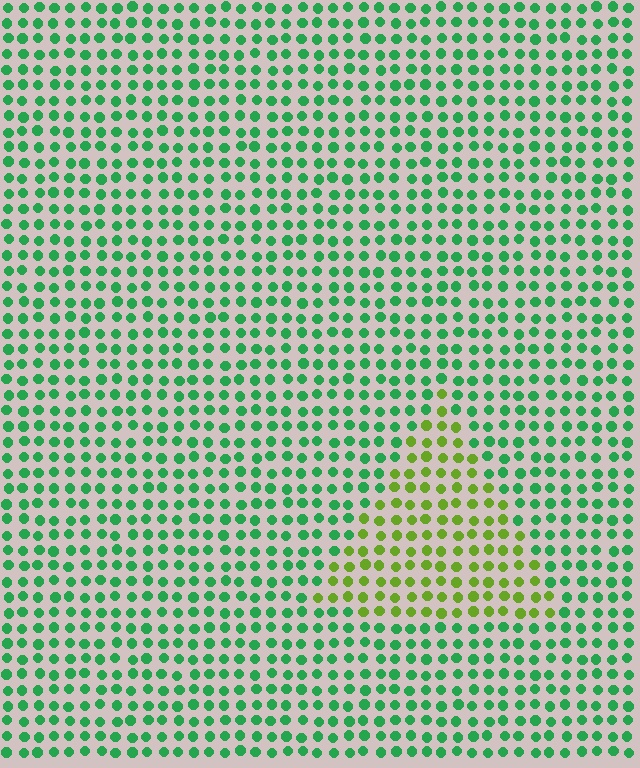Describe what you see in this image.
The image is filled with small green elements in a uniform arrangement. A triangle-shaped region is visible where the elements are tinted to a slightly different hue, forming a subtle color boundary.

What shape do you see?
I see a triangle.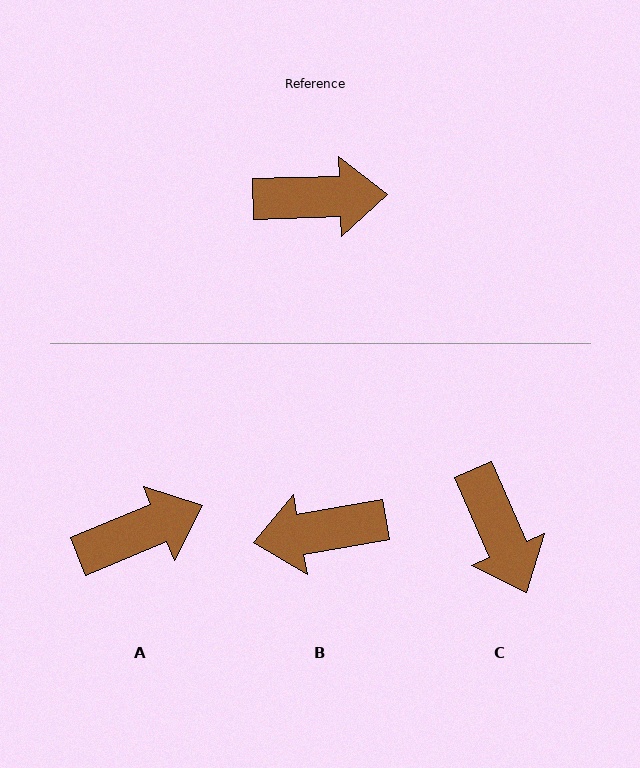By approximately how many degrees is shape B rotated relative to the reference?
Approximately 172 degrees clockwise.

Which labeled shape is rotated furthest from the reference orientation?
B, about 172 degrees away.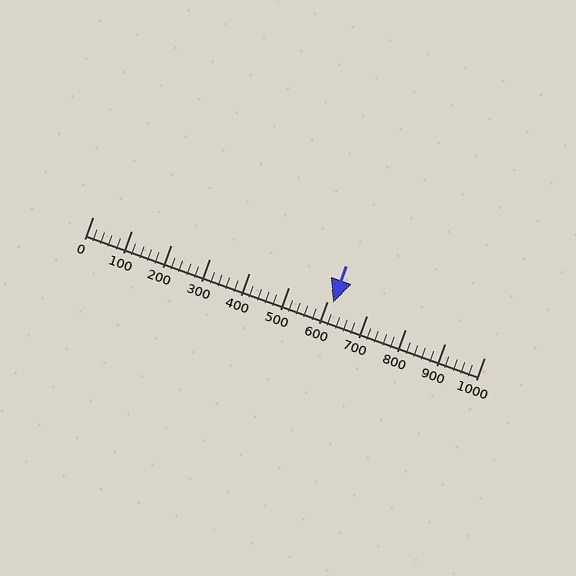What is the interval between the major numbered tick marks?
The major tick marks are spaced 100 units apart.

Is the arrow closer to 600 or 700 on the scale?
The arrow is closer to 600.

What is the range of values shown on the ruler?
The ruler shows values from 0 to 1000.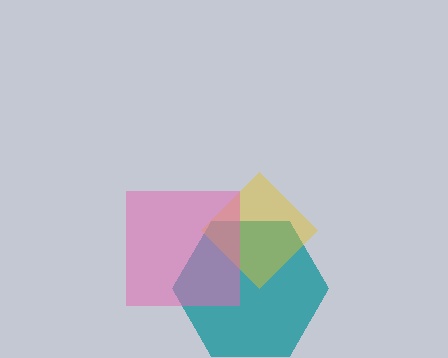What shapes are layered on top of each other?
The layered shapes are: a teal hexagon, a yellow diamond, a pink square.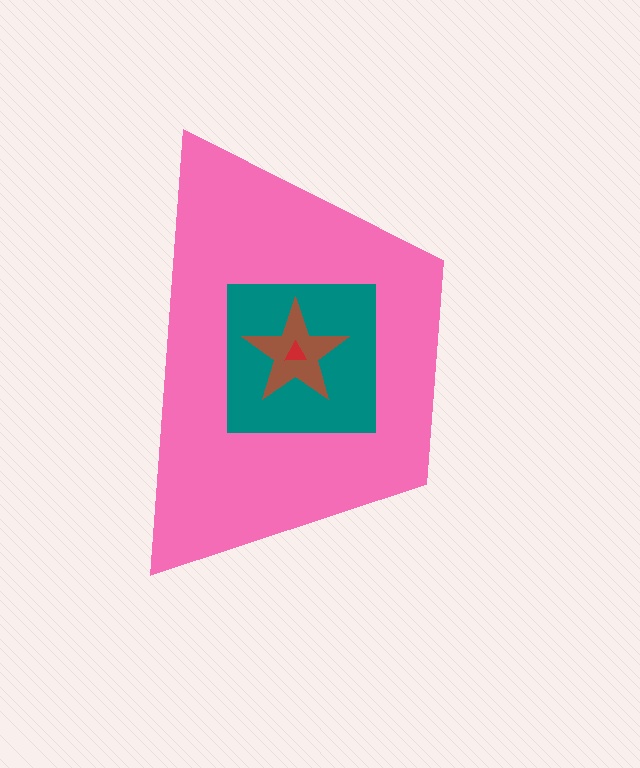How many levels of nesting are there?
4.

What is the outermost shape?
The pink trapezoid.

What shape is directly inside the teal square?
The brown star.